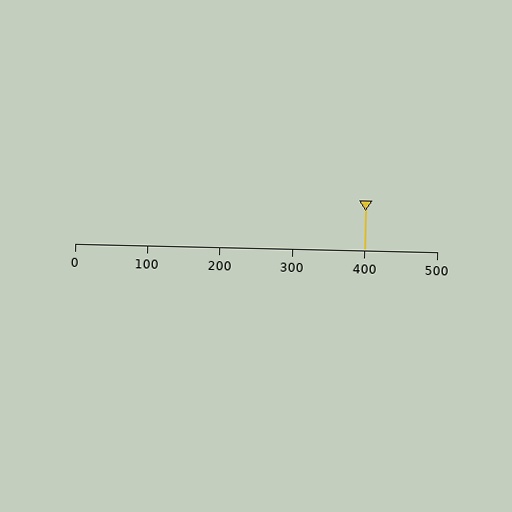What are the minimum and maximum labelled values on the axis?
The axis runs from 0 to 500.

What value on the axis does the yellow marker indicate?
The marker indicates approximately 400.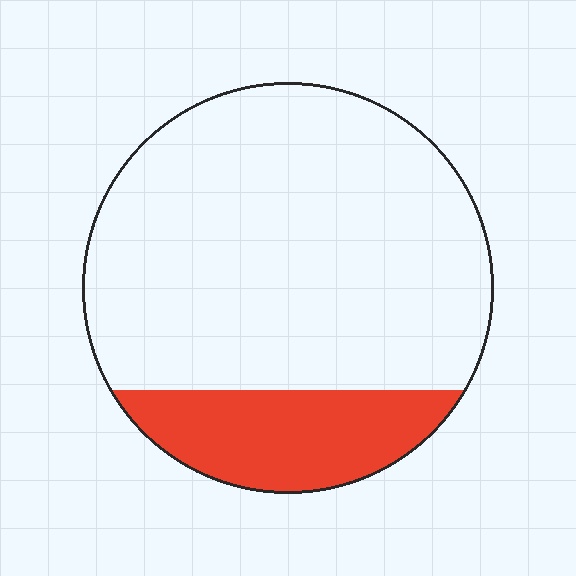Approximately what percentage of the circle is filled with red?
Approximately 20%.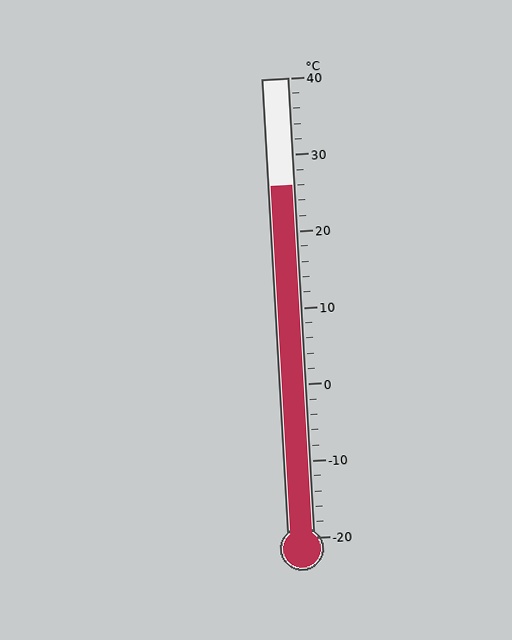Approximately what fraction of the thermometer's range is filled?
The thermometer is filled to approximately 75% of its range.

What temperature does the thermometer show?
The thermometer shows approximately 26°C.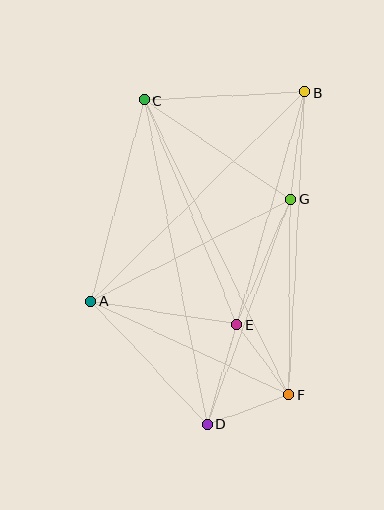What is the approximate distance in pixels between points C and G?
The distance between C and G is approximately 177 pixels.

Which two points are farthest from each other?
Points B and D are farthest from each other.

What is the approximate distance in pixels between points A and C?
The distance between A and C is approximately 207 pixels.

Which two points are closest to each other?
Points D and F are closest to each other.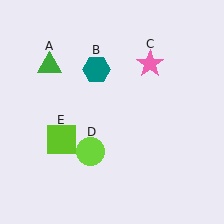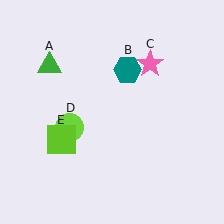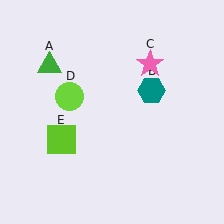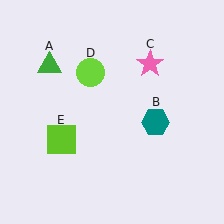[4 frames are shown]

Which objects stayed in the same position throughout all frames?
Green triangle (object A) and pink star (object C) and lime square (object E) remained stationary.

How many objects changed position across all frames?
2 objects changed position: teal hexagon (object B), lime circle (object D).